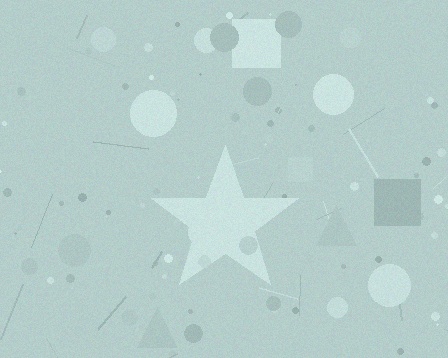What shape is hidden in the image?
A star is hidden in the image.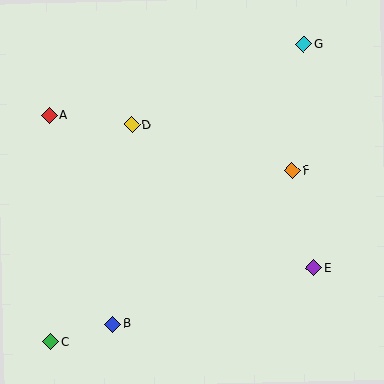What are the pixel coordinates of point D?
Point D is at (132, 125).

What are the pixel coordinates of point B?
Point B is at (113, 324).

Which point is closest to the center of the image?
Point D at (132, 125) is closest to the center.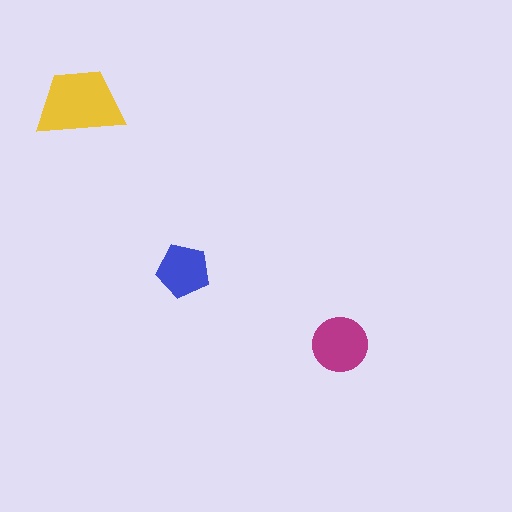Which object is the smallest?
The blue pentagon.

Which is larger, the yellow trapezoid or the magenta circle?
The yellow trapezoid.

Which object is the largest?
The yellow trapezoid.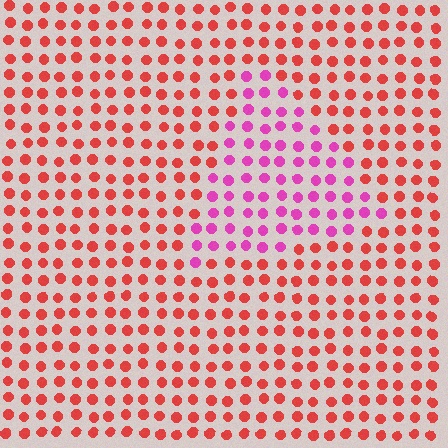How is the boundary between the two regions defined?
The boundary is defined purely by a slight shift in hue (about 46 degrees). Spacing, size, and orientation are identical on both sides.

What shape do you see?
I see a triangle.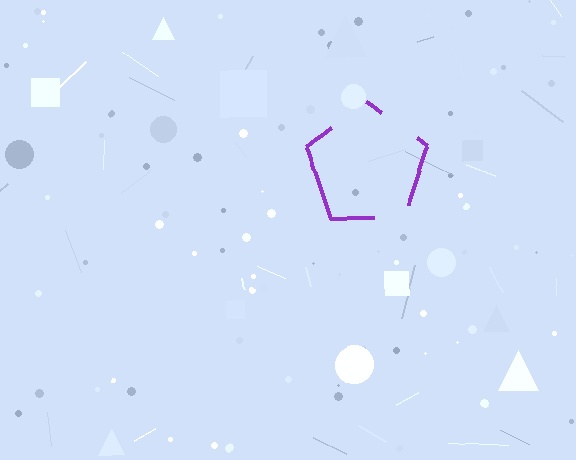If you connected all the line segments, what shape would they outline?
They would outline a pentagon.